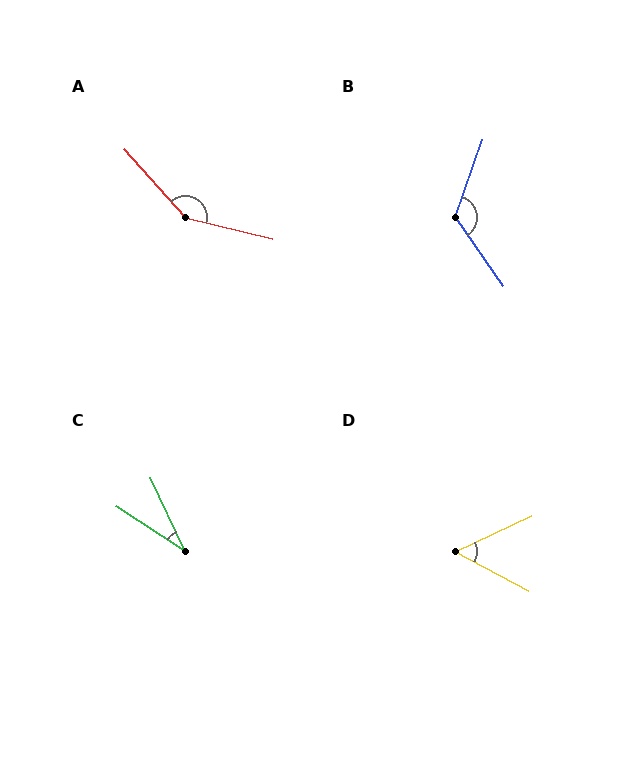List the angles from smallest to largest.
C (32°), D (53°), B (126°), A (145°).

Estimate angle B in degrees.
Approximately 126 degrees.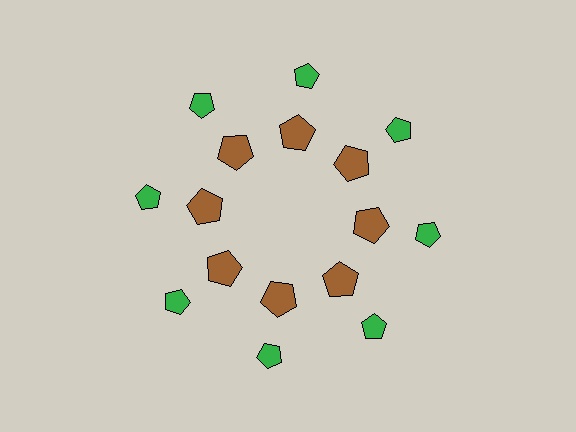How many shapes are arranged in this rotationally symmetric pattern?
There are 16 shapes, arranged in 8 groups of 2.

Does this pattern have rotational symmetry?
Yes, this pattern has 8-fold rotational symmetry. It looks the same after rotating 45 degrees around the center.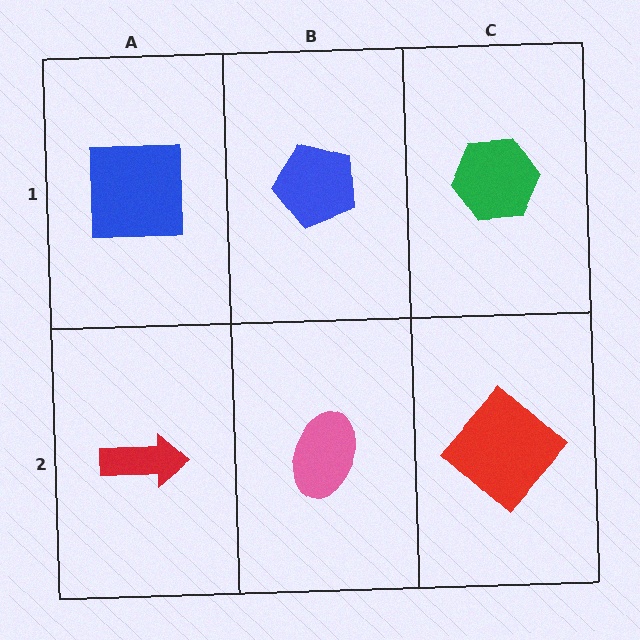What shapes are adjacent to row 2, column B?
A blue pentagon (row 1, column B), a red arrow (row 2, column A), a red diamond (row 2, column C).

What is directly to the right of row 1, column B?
A green hexagon.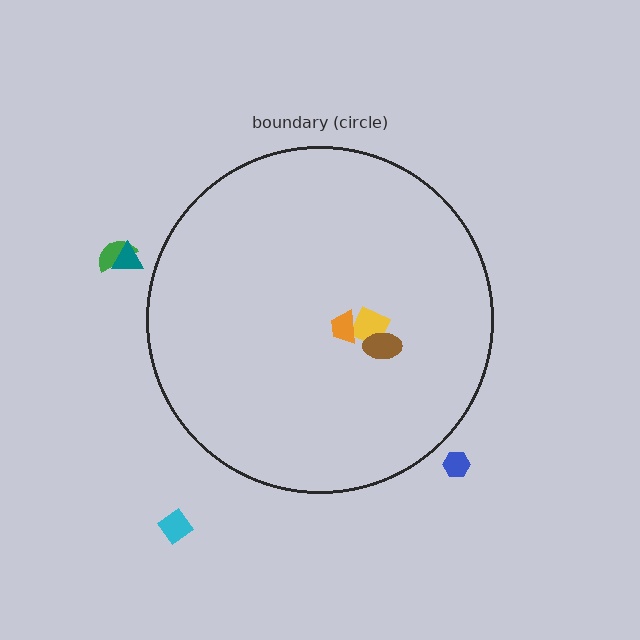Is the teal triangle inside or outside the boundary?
Outside.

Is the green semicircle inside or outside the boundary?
Outside.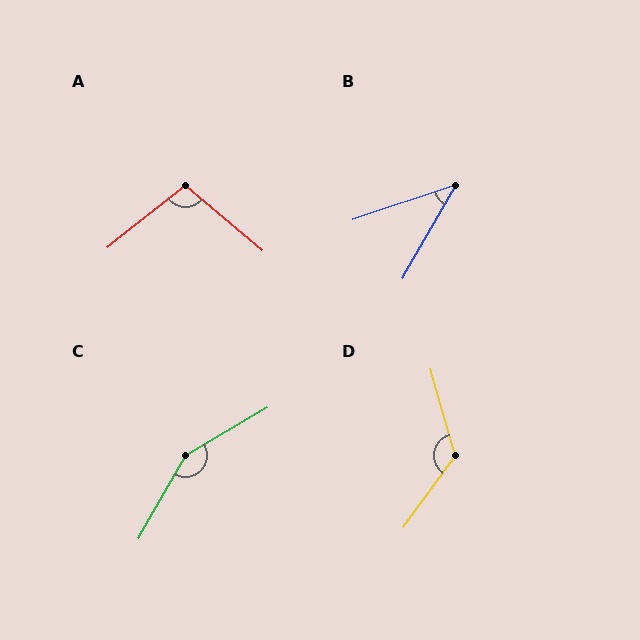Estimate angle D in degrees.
Approximately 129 degrees.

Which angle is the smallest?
B, at approximately 41 degrees.